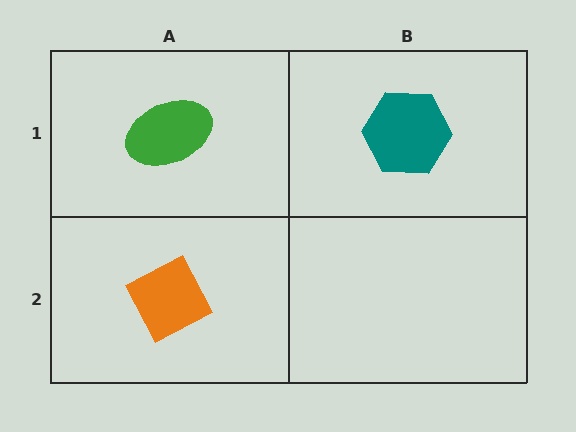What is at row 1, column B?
A teal hexagon.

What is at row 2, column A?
An orange diamond.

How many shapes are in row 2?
1 shape.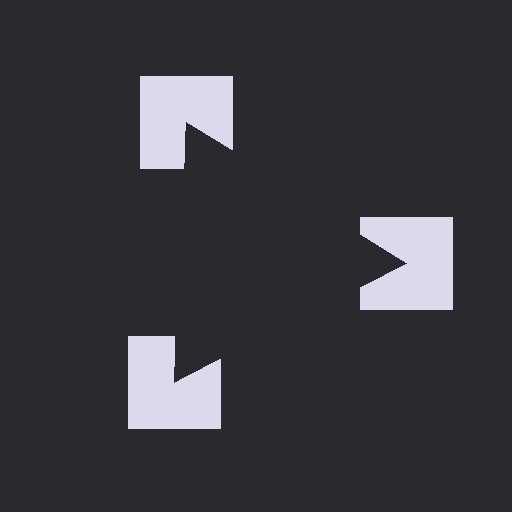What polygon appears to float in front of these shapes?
An illusory triangle — its edges are inferred from the aligned wedge cuts in the notched squares, not physically drawn.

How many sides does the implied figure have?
3 sides.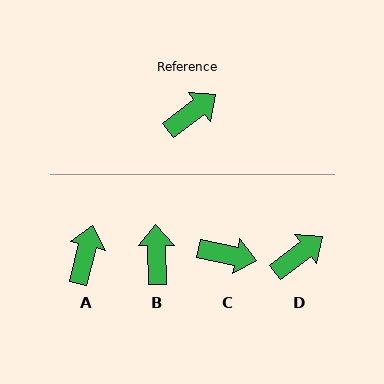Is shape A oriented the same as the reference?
No, it is off by about 39 degrees.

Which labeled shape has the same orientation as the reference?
D.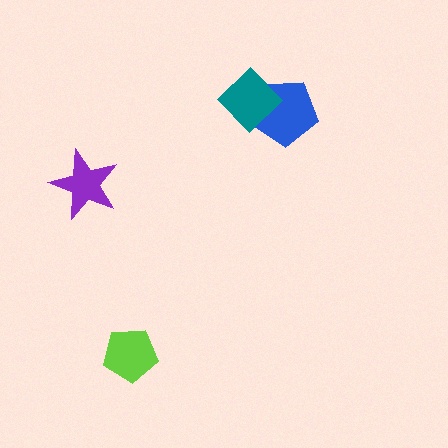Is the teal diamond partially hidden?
No, no other shape covers it.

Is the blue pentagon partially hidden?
Yes, it is partially covered by another shape.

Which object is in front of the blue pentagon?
The teal diamond is in front of the blue pentagon.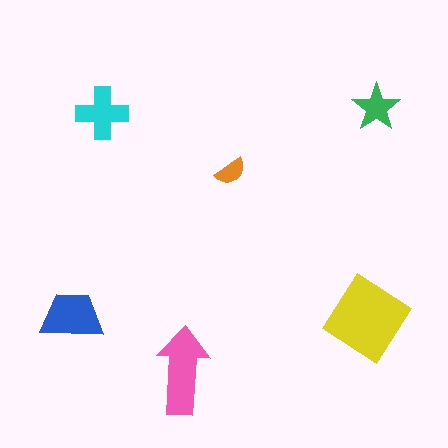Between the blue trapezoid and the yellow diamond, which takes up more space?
The yellow diamond.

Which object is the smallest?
The orange semicircle.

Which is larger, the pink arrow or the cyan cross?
The pink arrow.